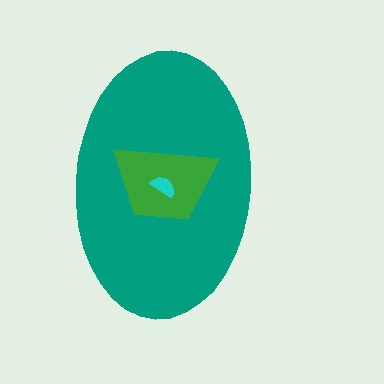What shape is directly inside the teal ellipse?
The green trapezoid.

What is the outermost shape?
The teal ellipse.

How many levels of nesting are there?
3.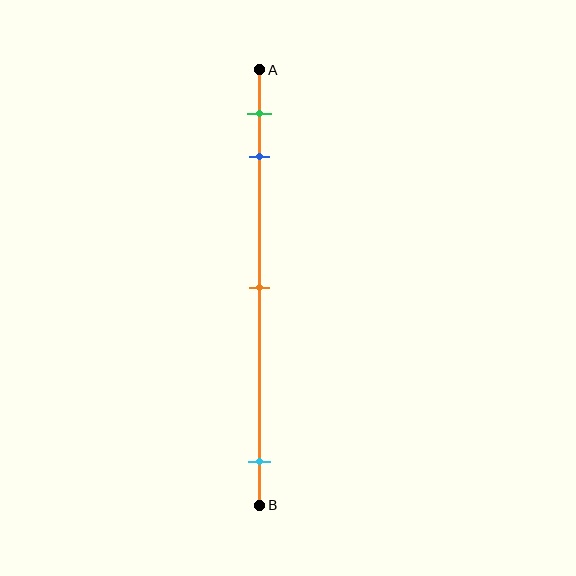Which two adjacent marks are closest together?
The green and blue marks are the closest adjacent pair.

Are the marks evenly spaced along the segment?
No, the marks are not evenly spaced.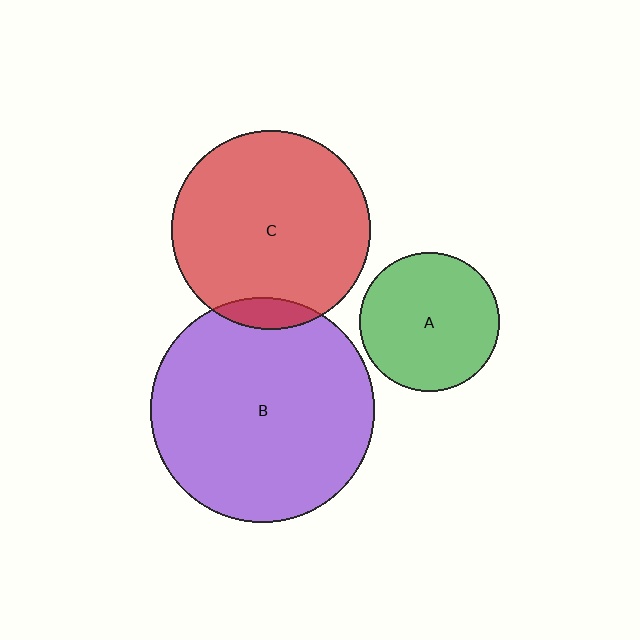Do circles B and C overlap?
Yes.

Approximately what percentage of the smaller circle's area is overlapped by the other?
Approximately 10%.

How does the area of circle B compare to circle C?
Approximately 1.3 times.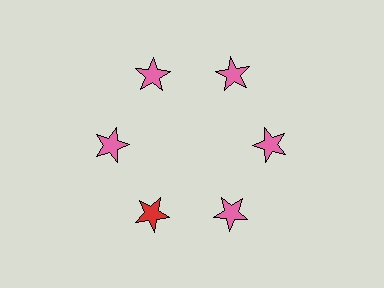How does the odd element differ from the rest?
It has a different color: red instead of pink.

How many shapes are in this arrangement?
There are 6 shapes arranged in a ring pattern.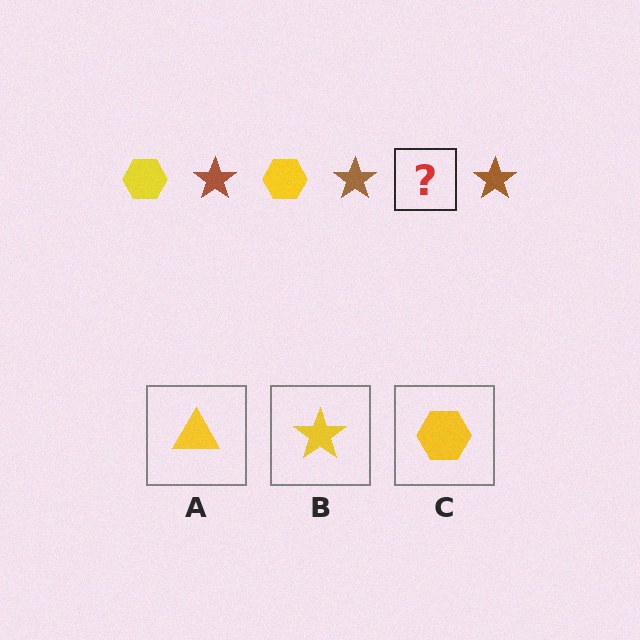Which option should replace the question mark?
Option C.